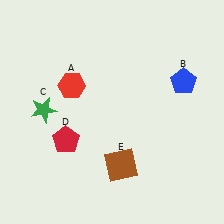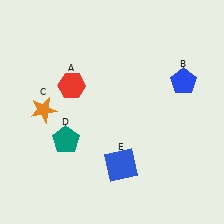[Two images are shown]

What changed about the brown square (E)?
In Image 1, E is brown. In Image 2, it changed to blue.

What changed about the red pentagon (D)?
In Image 1, D is red. In Image 2, it changed to teal.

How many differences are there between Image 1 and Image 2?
There are 3 differences between the two images.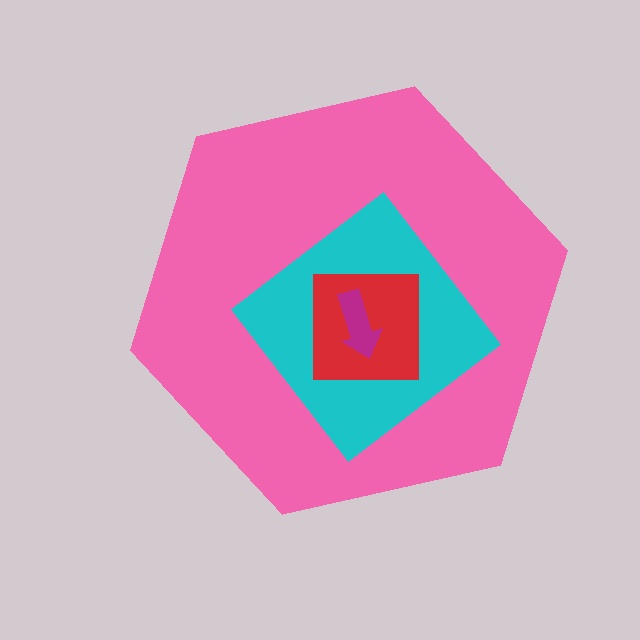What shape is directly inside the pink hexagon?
The cyan diamond.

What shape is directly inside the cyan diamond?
The red square.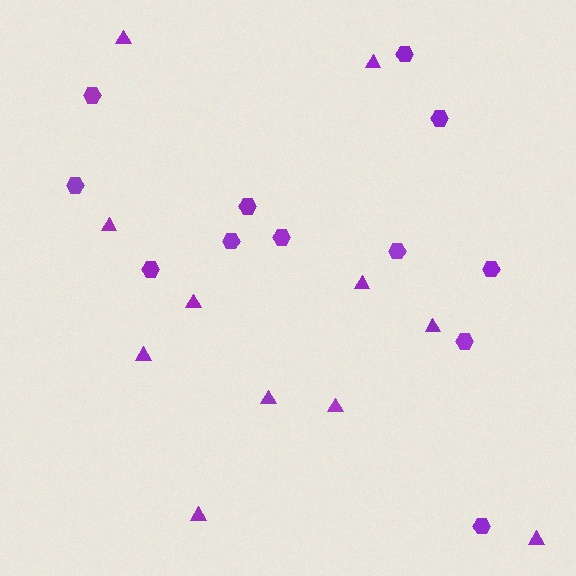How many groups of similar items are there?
There are 2 groups: one group of hexagons (12) and one group of triangles (11).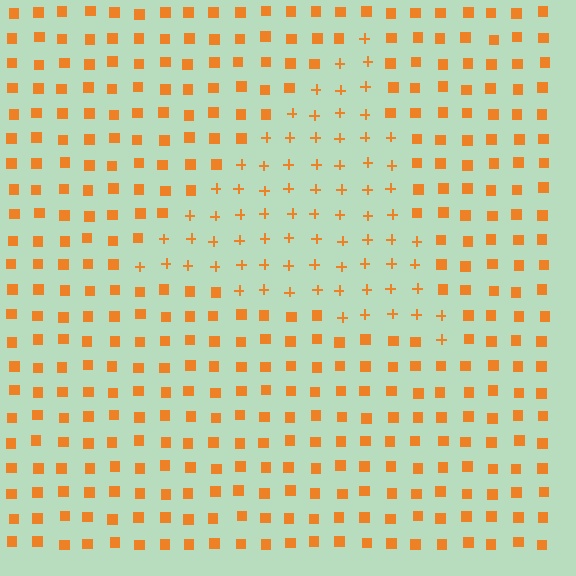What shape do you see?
I see a triangle.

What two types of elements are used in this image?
The image uses plus signs inside the triangle region and squares outside it.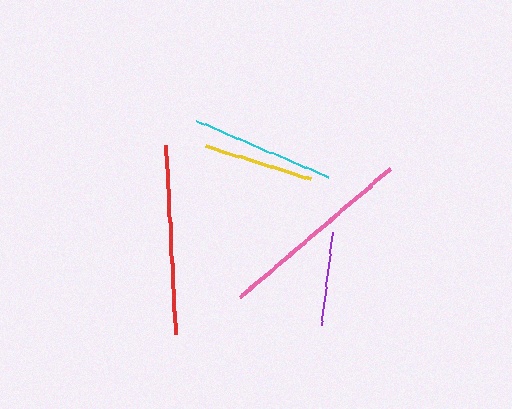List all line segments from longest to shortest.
From longest to shortest: pink, red, cyan, yellow, purple.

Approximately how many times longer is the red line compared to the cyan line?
The red line is approximately 1.3 times the length of the cyan line.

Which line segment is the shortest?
The purple line is the shortest at approximately 94 pixels.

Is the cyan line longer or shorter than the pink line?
The pink line is longer than the cyan line.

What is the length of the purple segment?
The purple segment is approximately 94 pixels long.